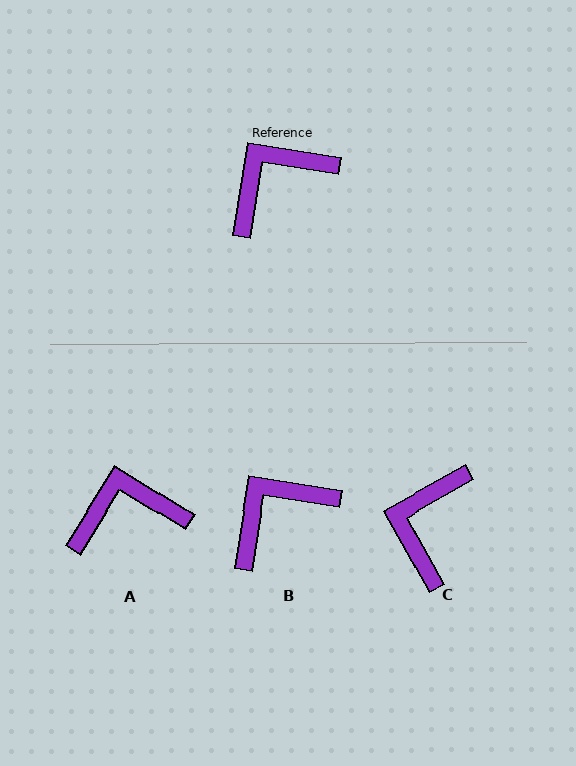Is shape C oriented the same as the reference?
No, it is off by about 38 degrees.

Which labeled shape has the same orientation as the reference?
B.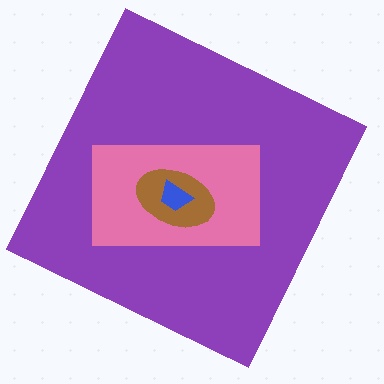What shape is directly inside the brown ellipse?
The blue trapezoid.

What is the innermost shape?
The blue trapezoid.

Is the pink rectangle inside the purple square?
Yes.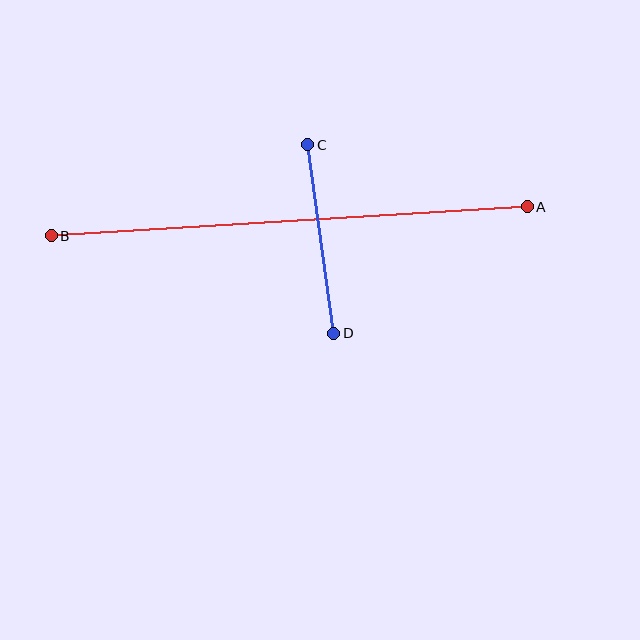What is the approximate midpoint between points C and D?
The midpoint is at approximately (321, 239) pixels.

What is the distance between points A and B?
The distance is approximately 477 pixels.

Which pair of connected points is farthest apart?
Points A and B are farthest apart.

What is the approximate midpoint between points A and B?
The midpoint is at approximately (289, 221) pixels.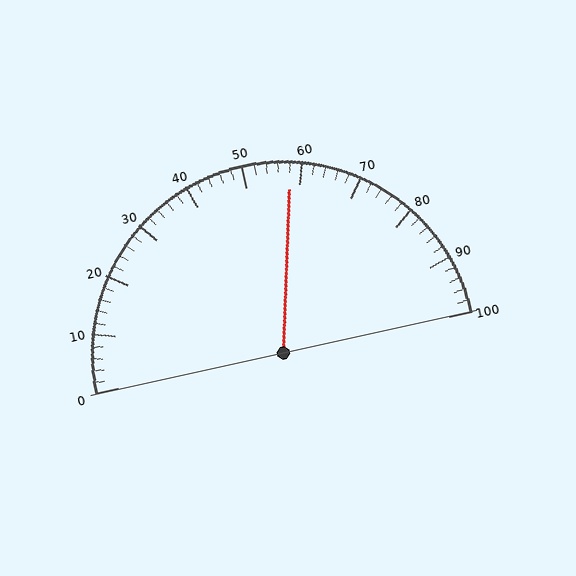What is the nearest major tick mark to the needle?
The nearest major tick mark is 60.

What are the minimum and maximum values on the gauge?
The gauge ranges from 0 to 100.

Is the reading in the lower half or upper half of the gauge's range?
The reading is in the upper half of the range (0 to 100).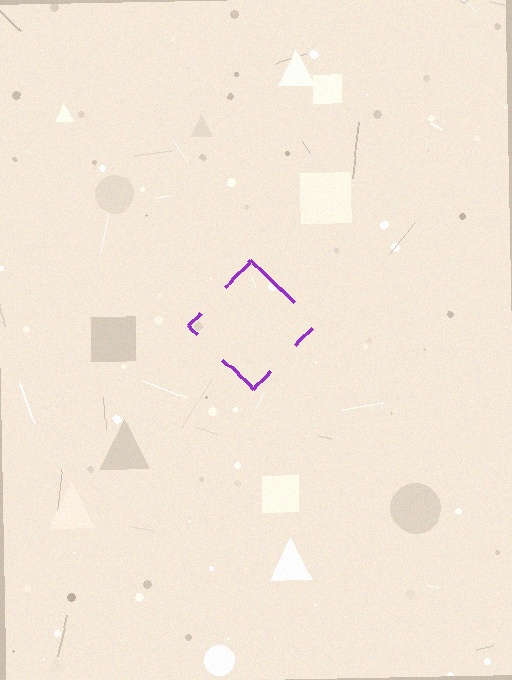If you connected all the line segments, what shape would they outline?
They would outline a diamond.